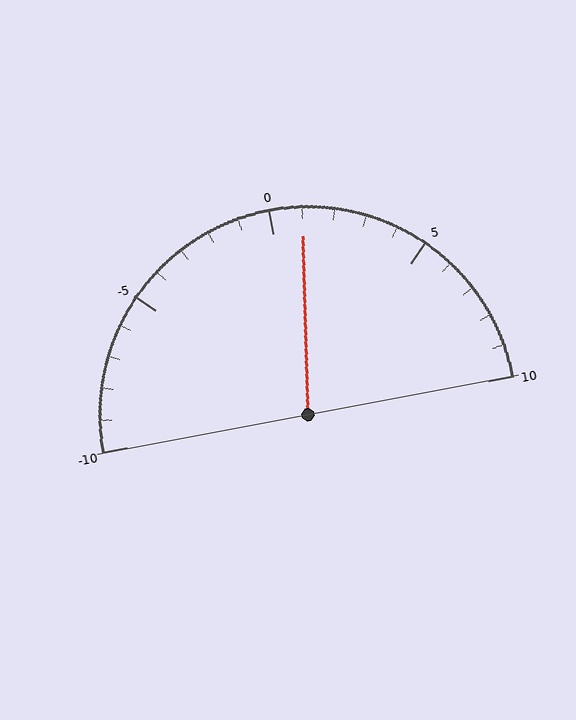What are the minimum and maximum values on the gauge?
The gauge ranges from -10 to 10.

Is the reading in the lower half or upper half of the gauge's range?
The reading is in the upper half of the range (-10 to 10).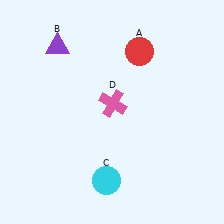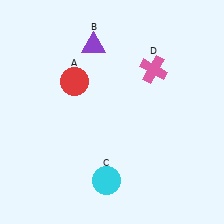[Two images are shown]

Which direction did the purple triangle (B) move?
The purple triangle (B) moved right.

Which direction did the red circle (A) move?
The red circle (A) moved left.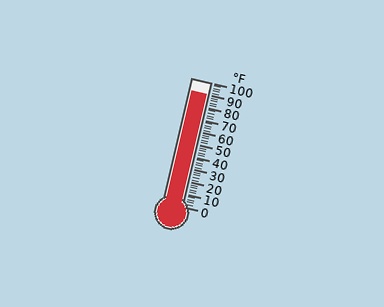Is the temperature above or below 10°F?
The temperature is above 10°F.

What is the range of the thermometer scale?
The thermometer scale ranges from 0°F to 100°F.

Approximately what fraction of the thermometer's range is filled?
The thermometer is filled to approximately 90% of its range.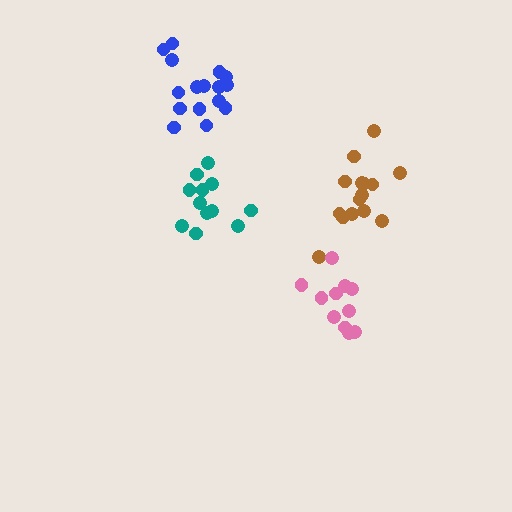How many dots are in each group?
Group 1: 15 dots, Group 2: 11 dots, Group 3: 16 dots, Group 4: 12 dots (54 total).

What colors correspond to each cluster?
The clusters are colored: brown, pink, blue, teal.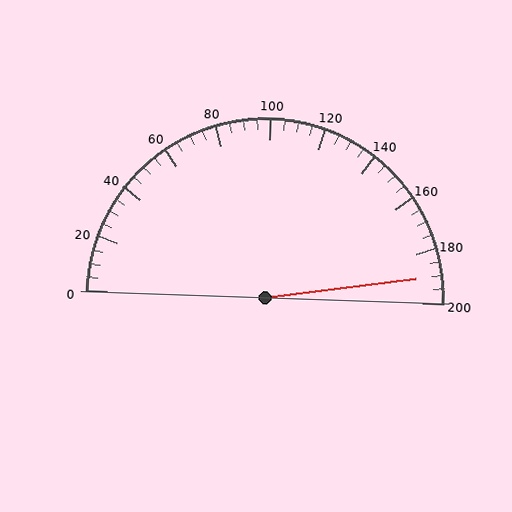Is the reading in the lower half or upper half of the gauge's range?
The reading is in the upper half of the range (0 to 200).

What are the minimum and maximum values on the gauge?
The gauge ranges from 0 to 200.